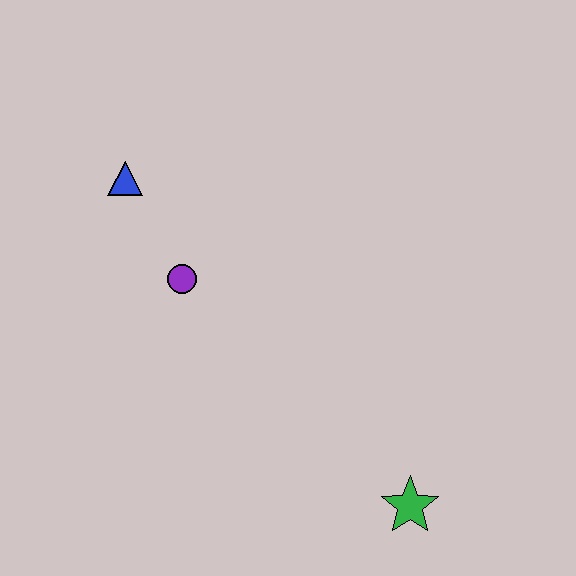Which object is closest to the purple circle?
The blue triangle is closest to the purple circle.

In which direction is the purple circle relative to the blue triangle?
The purple circle is below the blue triangle.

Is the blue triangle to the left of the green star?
Yes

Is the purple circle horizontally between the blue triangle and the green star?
Yes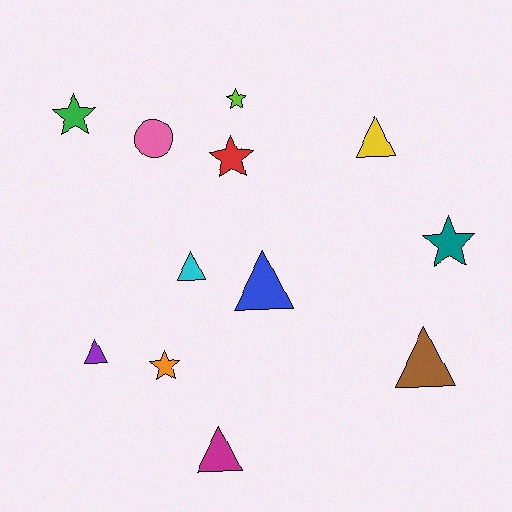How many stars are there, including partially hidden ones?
There are 5 stars.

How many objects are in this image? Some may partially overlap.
There are 12 objects.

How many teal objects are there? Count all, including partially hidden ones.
There is 1 teal object.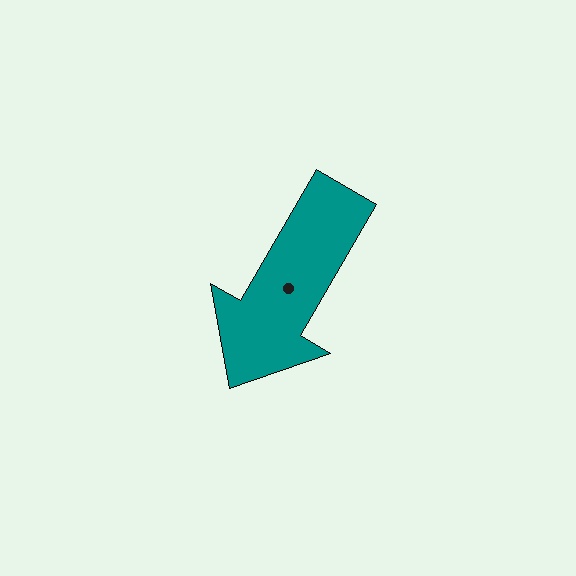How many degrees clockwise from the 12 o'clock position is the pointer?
Approximately 210 degrees.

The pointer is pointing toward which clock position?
Roughly 7 o'clock.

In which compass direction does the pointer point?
Southwest.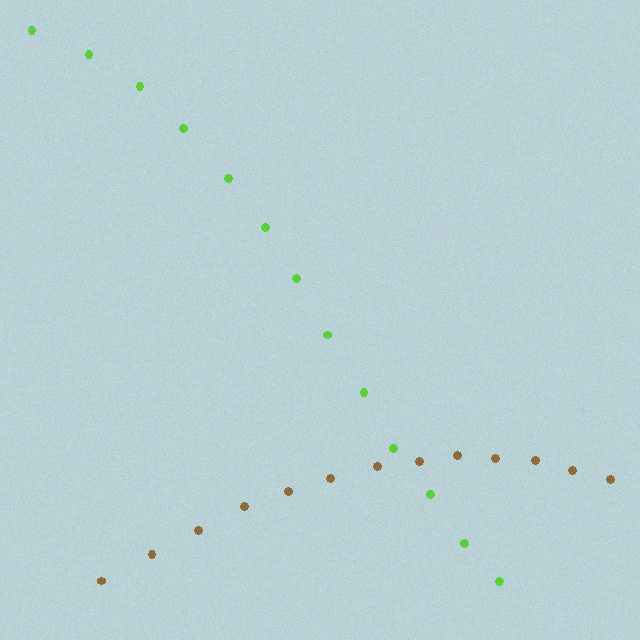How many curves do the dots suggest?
There are 2 distinct paths.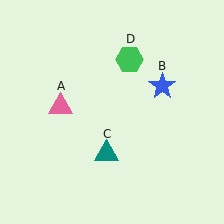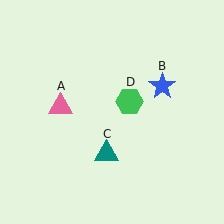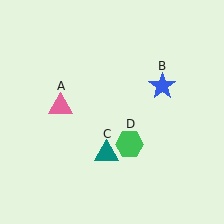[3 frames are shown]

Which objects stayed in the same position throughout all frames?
Pink triangle (object A) and blue star (object B) and teal triangle (object C) remained stationary.